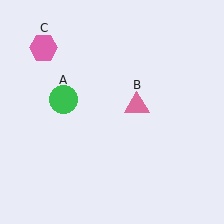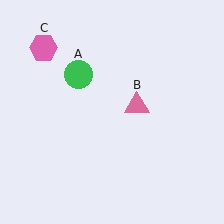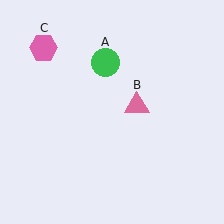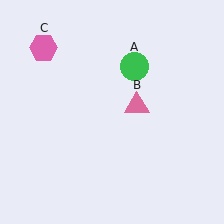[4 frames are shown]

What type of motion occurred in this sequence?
The green circle (object A) rotated clockwise around the center of the scene.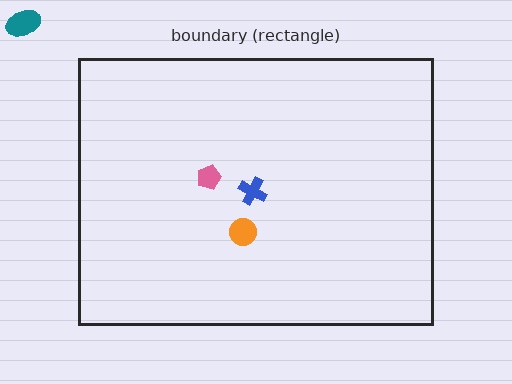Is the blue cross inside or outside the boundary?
Inside.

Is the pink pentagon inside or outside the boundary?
Inside.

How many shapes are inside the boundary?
3 inside, 1 outside.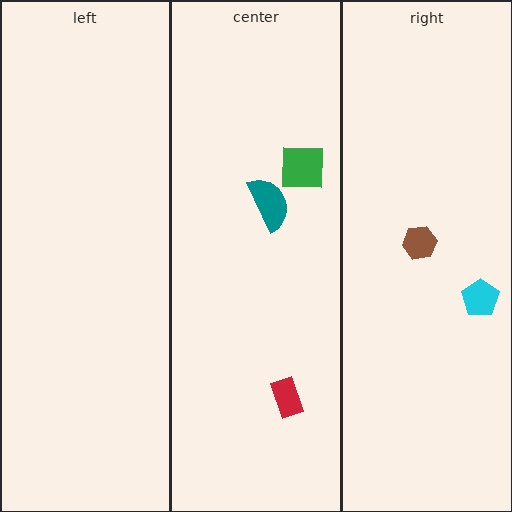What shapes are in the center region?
The green square, the red rectangle, the teal semicircle.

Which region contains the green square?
The center region.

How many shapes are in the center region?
3.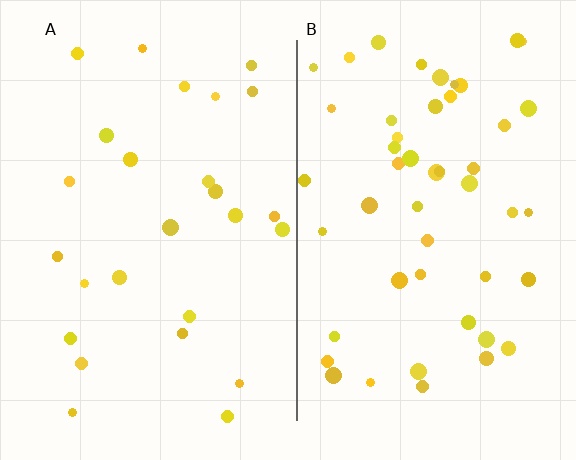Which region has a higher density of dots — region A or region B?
B (the right).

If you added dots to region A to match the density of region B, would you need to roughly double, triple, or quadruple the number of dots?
Approximately double.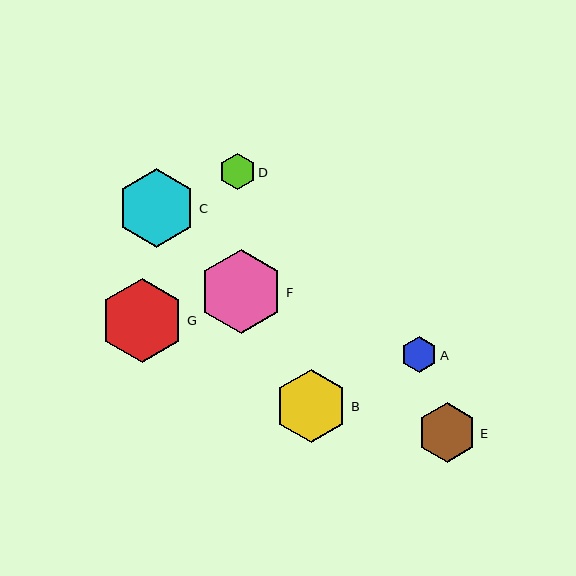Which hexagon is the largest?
Hexagon F is the largest with a size of approximately 84 pixels.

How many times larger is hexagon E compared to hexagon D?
Hexagon E is approximately 1.7 times the size of hexagon D.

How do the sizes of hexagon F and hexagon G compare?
Hexagon F and hexagon G are approximately the same size.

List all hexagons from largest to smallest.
From largest to smallest: F, G, C, B, E, D, A.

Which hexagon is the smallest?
Hexagon A is the smallest with a size of approximately 35 pixels.